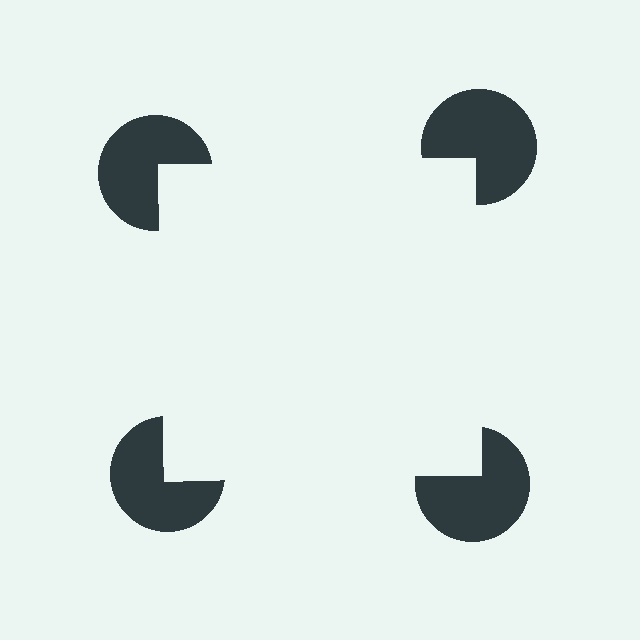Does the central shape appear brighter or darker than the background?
It typically appears slightly brighter than the background, even though no actual brightness change is drawn.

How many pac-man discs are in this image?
There are 4 — one at each vertex of the illusory square.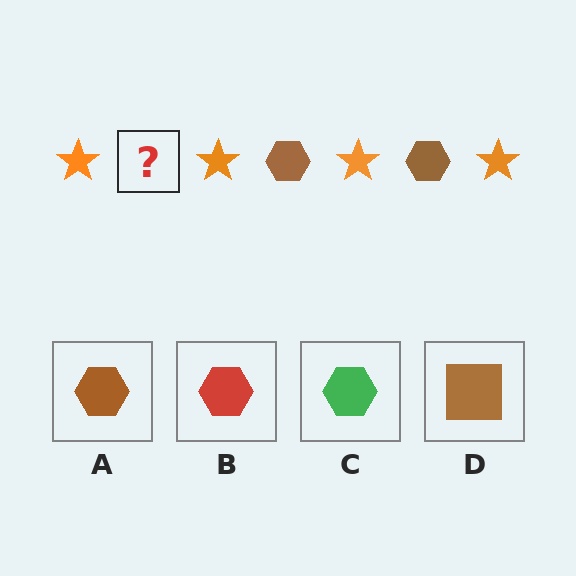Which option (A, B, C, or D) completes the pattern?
A.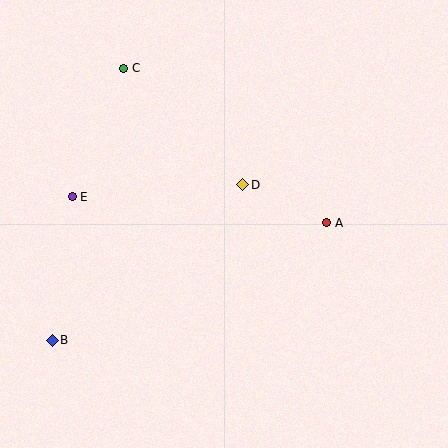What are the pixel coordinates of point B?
Point B is at (52, 340).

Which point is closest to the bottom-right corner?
Point A is closest to the bottom-right corner.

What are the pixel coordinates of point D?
Point D is at (243, 185).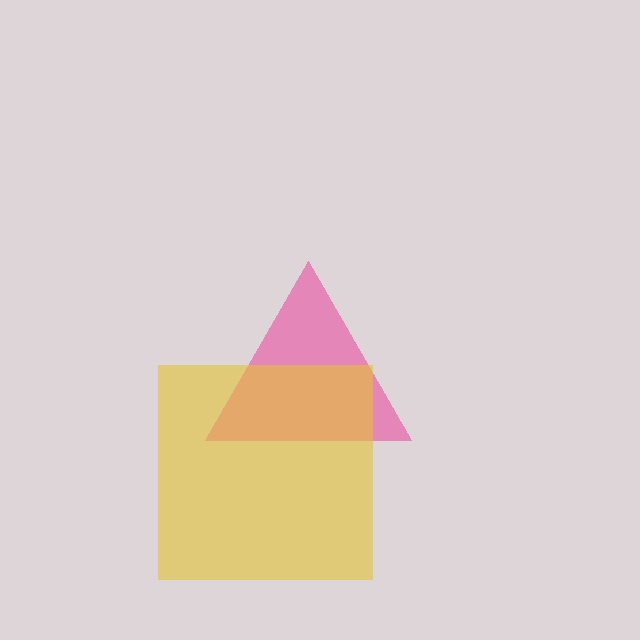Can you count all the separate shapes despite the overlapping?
Yes, there are 2 separate shapes.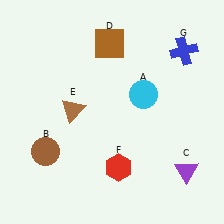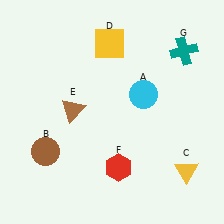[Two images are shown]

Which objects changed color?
C changed from purple to yellow. D changed from brown to yellow. G changed from blue to teal.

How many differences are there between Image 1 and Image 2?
There are 3 differences between the two images.